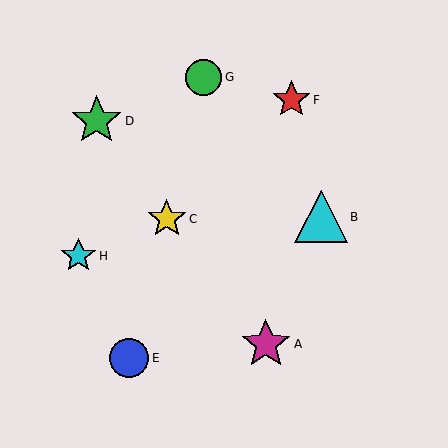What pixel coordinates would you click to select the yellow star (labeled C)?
Click at (167, 219) to select the yellow star C.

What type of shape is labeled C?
Shape C is a yellow star.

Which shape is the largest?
The cyan triangle (labeled B) is the largest.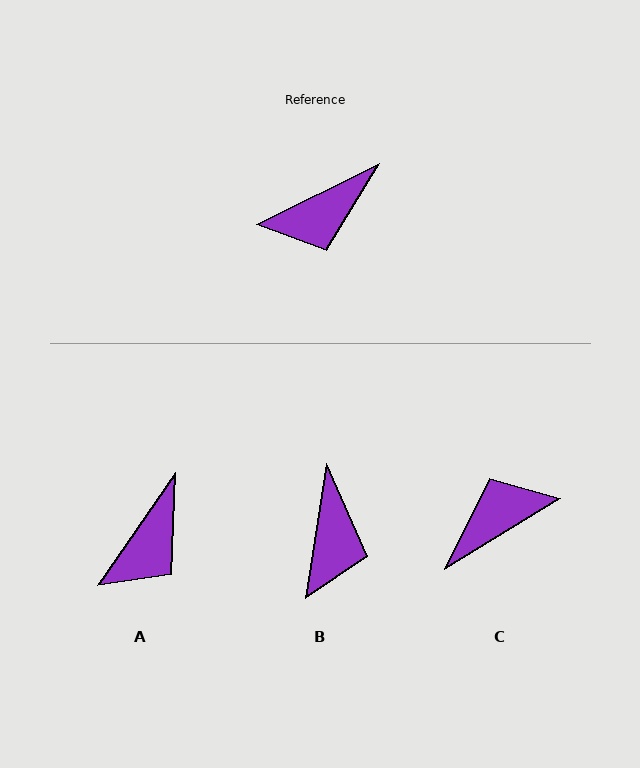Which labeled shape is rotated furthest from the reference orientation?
C, about 175 degrees away.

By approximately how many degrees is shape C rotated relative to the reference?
Approximately 175 degrees clockwise.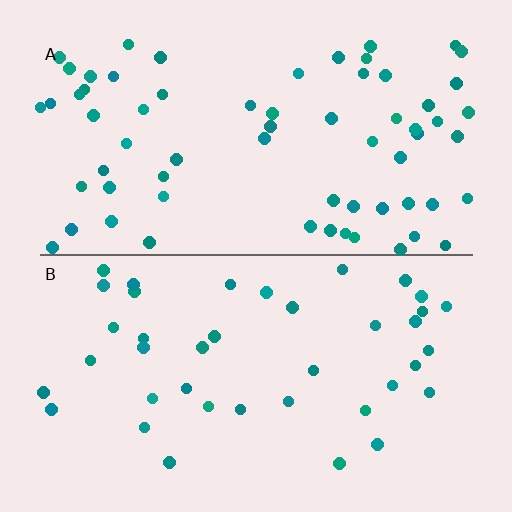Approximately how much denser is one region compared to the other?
Approximately 1.6× — region A over region B.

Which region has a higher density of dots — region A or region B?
A (the top).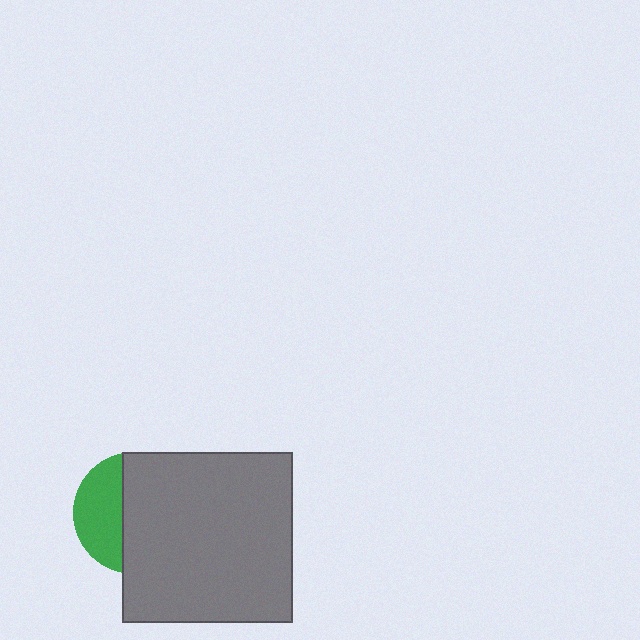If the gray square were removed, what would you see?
You would see the complete green circle.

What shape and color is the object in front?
The object in front is a gray square.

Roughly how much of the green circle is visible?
A small part of it is visible (roughly 37%).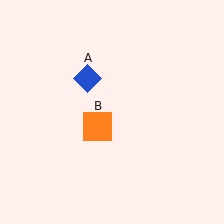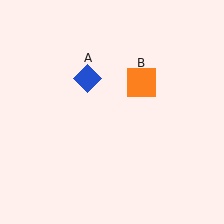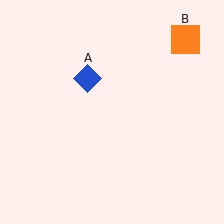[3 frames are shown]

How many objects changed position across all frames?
1 object changed position: orange square (object B).